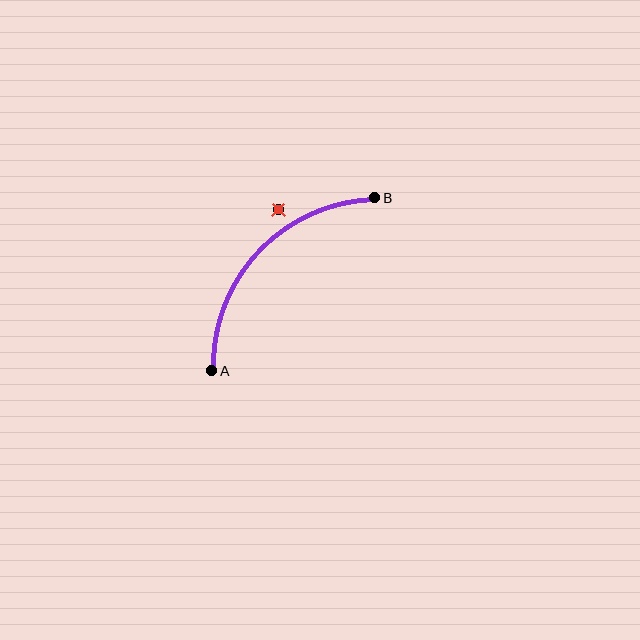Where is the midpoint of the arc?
The arc midpoint is the point on the curve farthest from the straight line joining A and B. It sits above and to the left of that line.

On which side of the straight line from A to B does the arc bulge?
The arc bulges above and to the left of the straight line connecting A and B.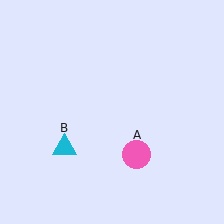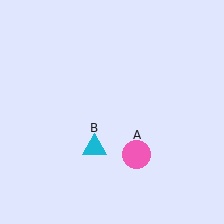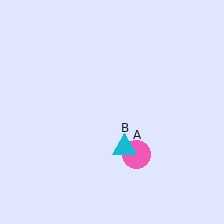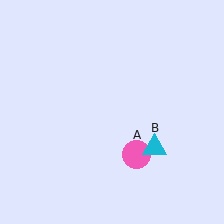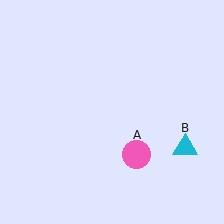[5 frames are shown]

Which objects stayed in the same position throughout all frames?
Pink circle (object A) remained stationary.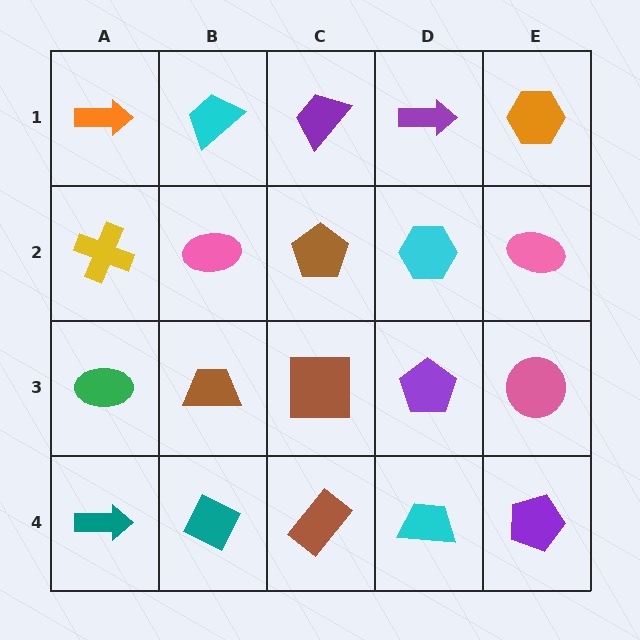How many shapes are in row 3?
5 shapes.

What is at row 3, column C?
A brown square.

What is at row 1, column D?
A purple arrow.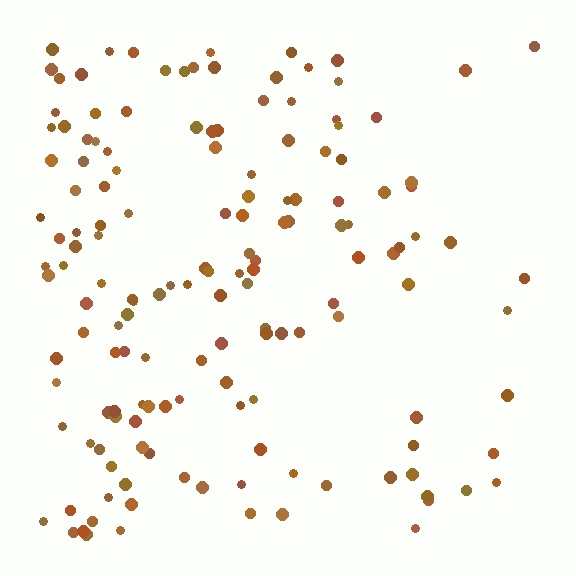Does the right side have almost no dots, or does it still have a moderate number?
Still a moderate number, just noticeably fewer than the left.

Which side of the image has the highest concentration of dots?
The left.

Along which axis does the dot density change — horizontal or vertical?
Horizontal.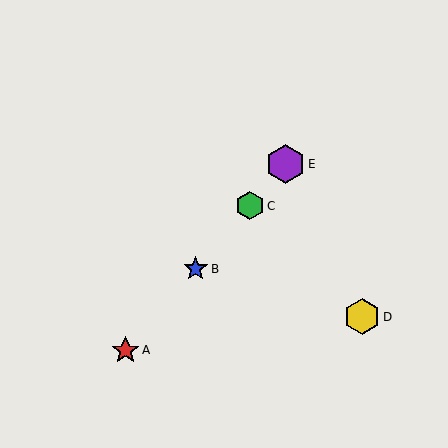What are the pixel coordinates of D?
Object D is at (362, 317).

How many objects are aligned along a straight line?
4 objects (A, B, C, E) are aligned along a straight line.